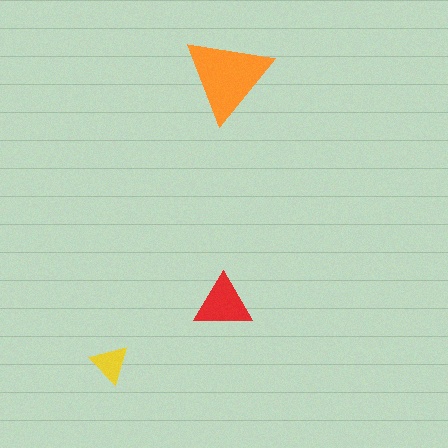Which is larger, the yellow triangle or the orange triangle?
The orange one.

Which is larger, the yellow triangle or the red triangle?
The red one.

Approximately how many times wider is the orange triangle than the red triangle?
About 1.5 times wider.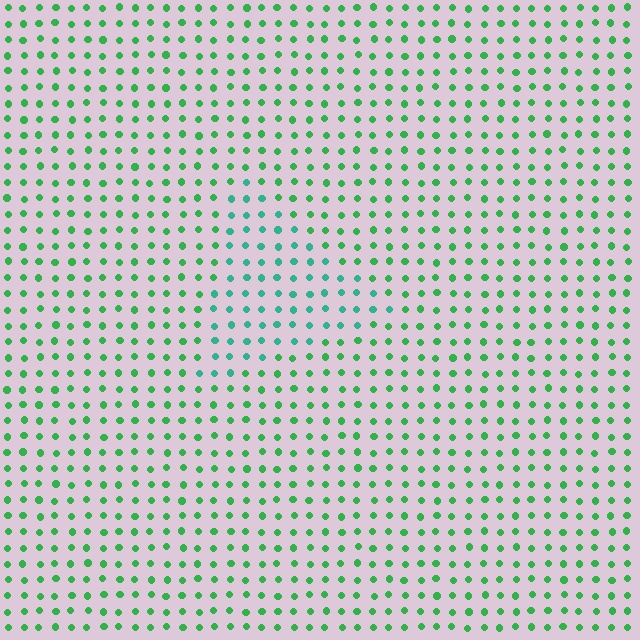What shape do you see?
I see a triangle.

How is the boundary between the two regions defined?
The boundary is defined purely by a slight shift in hue (about 33 degrees). Spacing, size, and orientation are identical on both sides.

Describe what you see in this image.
The image is filled with small green elements in a uniform arrangement. A triangle-shaped region is visible where the elements are tinted to a slightly different hue, forming a subtle color boundary.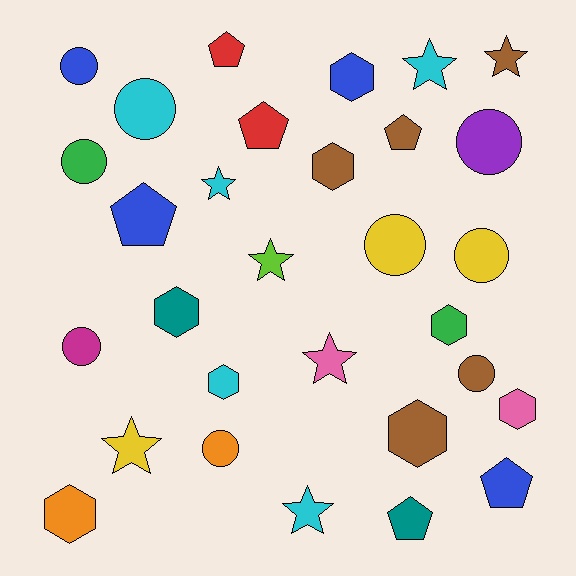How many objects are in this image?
There are 30 objects.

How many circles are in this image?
There are 9 circles.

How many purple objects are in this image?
There is 1 purple object.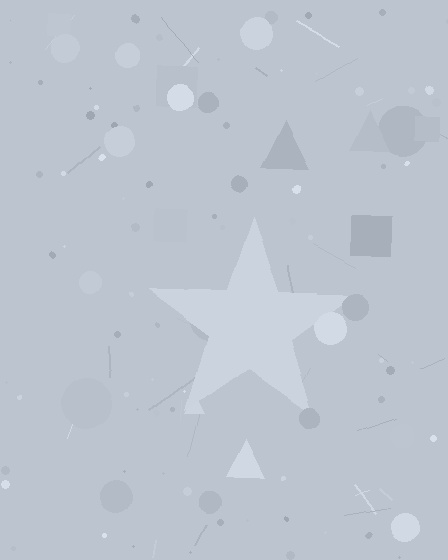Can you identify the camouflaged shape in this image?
The camouflaged shape is a star.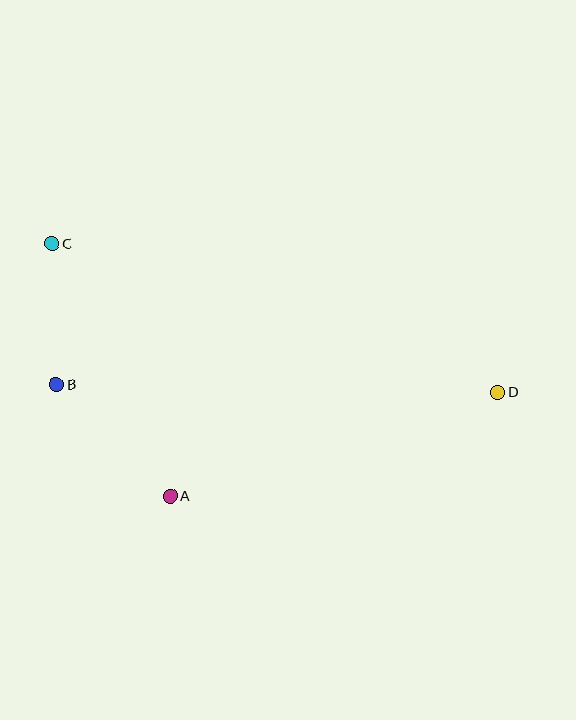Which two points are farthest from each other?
Points C and D are farthest from each other.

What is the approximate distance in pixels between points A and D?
The distance between A and D is approximately 343 pixels.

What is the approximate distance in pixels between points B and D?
The distance between B and D is approximately 441 pixels.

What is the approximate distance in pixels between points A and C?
The distance between A and C is approximately 278 pixels.